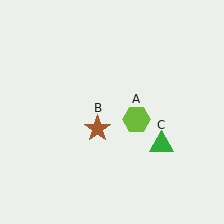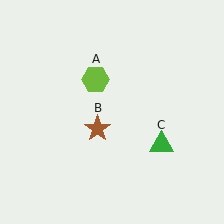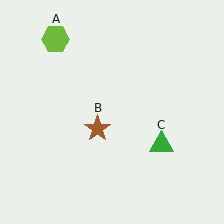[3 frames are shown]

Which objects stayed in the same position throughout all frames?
Brown star (object B) and green triangle (object C) remained stationary.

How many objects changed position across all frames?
1 object changed position: lime hexagon (object A).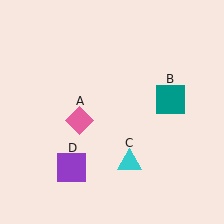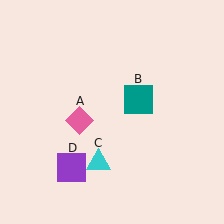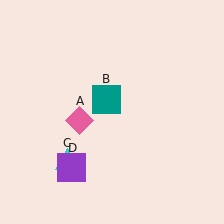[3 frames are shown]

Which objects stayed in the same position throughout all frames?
Pink diamond (object A) and purple square (object D) remained stationary.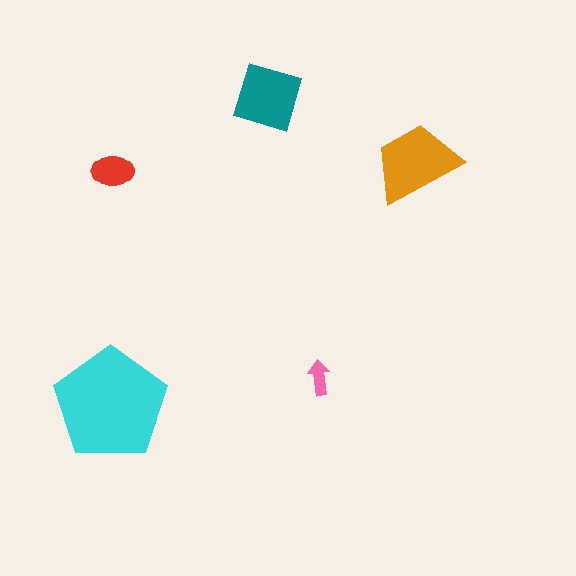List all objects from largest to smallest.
The cyan pentagon, the orange trapezoid, the teal square, the red ellipse, the pink arrow.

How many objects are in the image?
There are 5 objects in the image.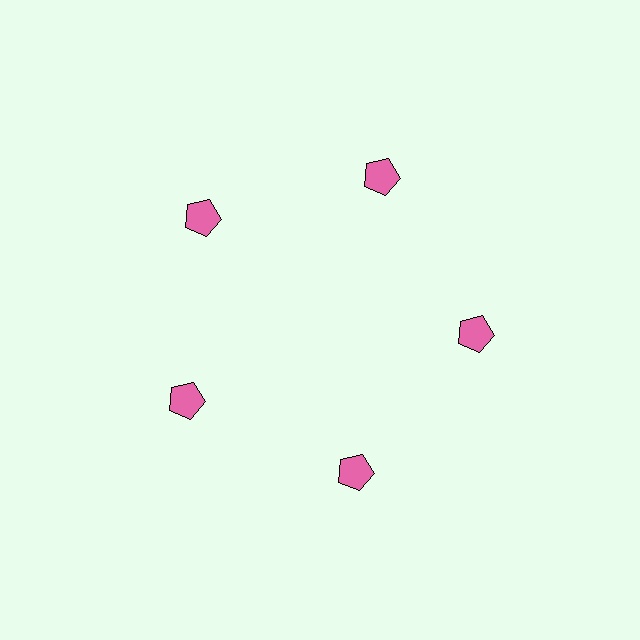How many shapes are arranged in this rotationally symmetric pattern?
There are 5 shapes, arranged in 5 groups of 1.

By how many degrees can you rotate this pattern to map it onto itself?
The pattern maps onto itself every 72 degrees of rotation.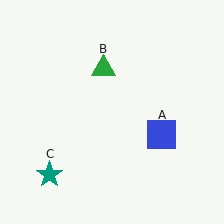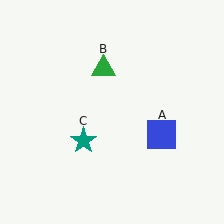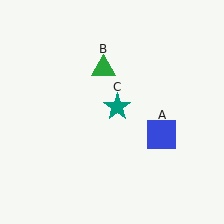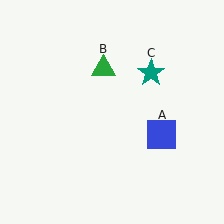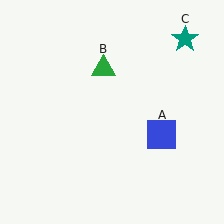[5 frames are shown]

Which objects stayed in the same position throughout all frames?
Blue square (object A) and green triangle (object B) remained stationary.